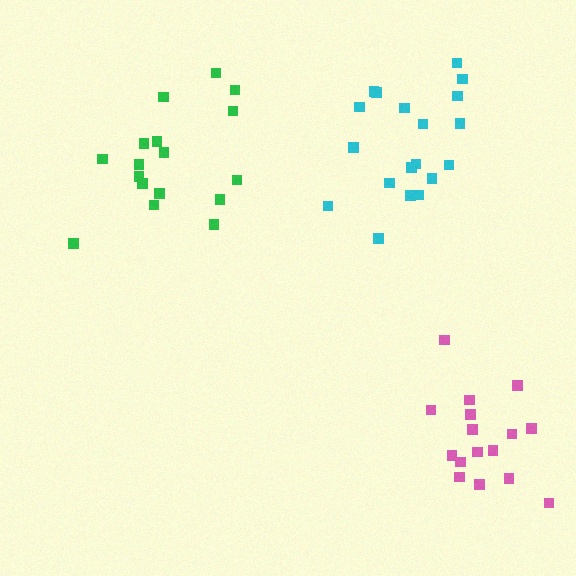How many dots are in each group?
Group 1: 17 dots, Group 2: 16 dots, Group 3: 19 dots (52 total).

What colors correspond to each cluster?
The clusters are colored: green, pink, cyan.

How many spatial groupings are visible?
There are 3 spatial groupings.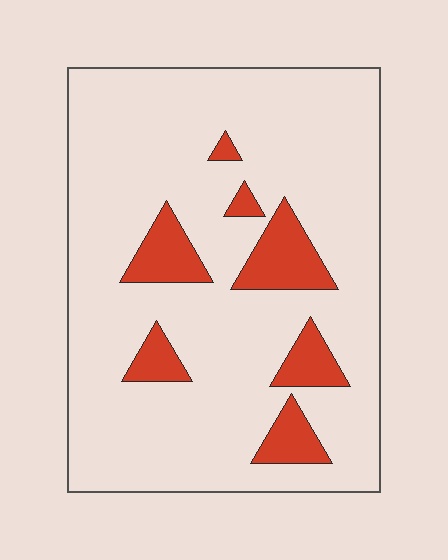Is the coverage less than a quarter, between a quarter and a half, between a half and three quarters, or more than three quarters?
Less than a quarter.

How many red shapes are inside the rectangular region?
7.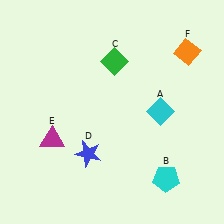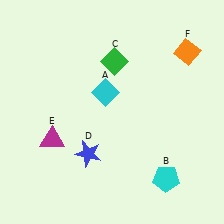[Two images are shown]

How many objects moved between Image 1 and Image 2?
1 object moved between the two images.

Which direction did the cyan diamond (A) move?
The cyan diamond (A) moved left.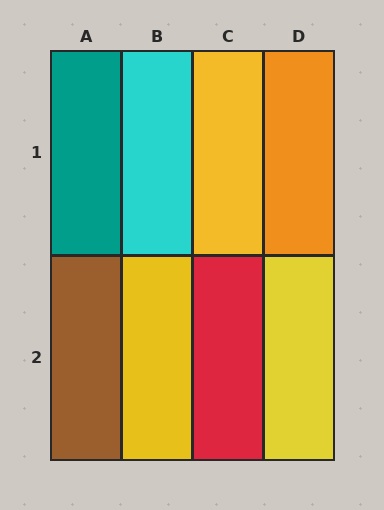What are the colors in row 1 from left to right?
Teal, cyan, yellow, orange.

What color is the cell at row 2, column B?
Yellow.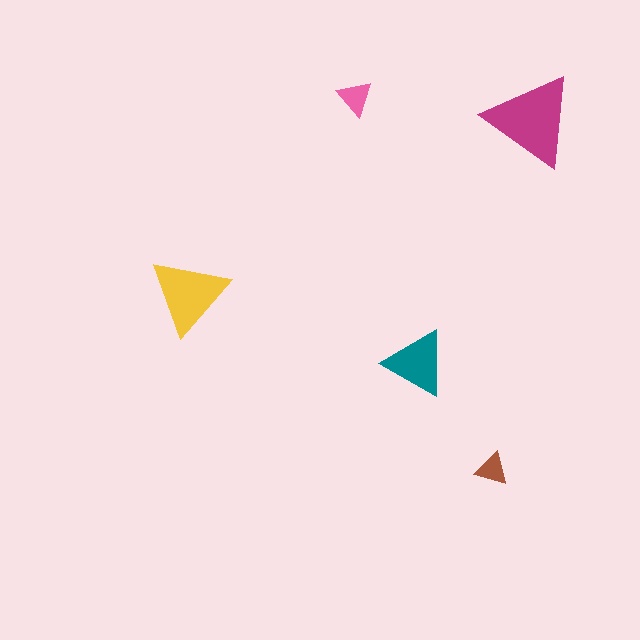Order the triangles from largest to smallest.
the magenta one, the yellow one, the teal one, the pink one, the brown one.